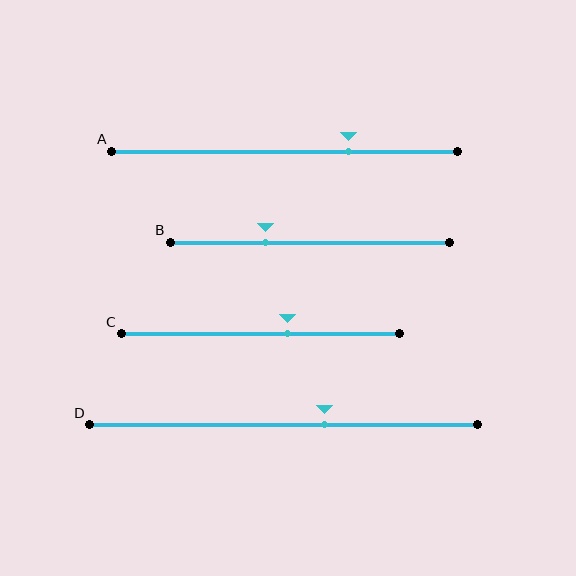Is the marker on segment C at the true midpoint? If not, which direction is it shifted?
No, the marker on segment C is shifted to the right by about 10% of the segment length.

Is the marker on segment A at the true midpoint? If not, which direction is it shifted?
No, the marker on segment A is shifted to the right by about 19% of the segment length.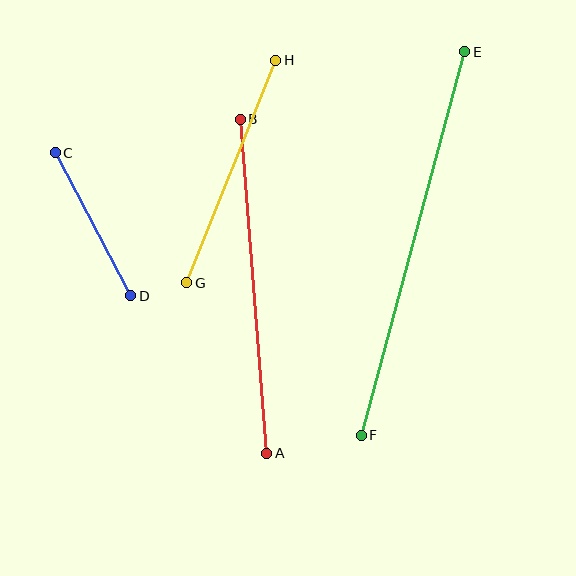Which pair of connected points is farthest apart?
Points E and F are farthest apart.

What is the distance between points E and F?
The distance is approximately 397 pixels.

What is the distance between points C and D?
The distance is approximately 162 pixels.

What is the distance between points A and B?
The distance is approximately 335 pixels.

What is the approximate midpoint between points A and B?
The midpoint is at approximately (253, 286) pixels.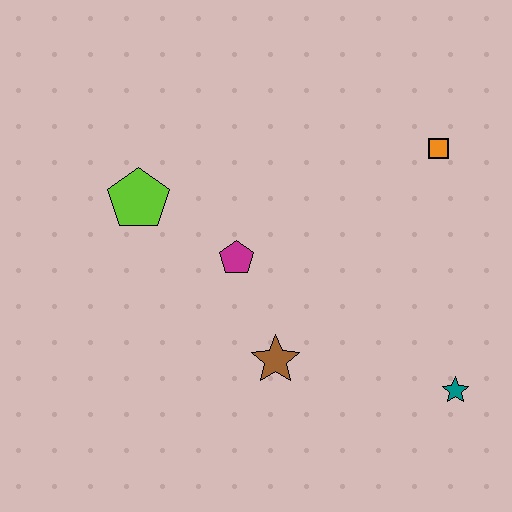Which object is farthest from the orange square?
The lime pentagon is farthest from the orange square.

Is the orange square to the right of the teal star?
No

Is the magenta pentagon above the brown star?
Yes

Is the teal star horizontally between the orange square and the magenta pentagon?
No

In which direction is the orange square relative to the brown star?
The orange square is above the brown star.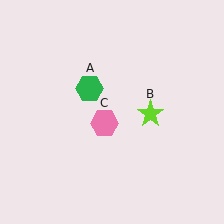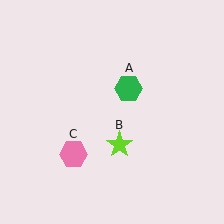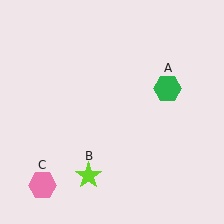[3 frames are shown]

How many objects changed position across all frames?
3 objects changed position: green hexagon (object A), lime star (object B), pink hexagon (object C).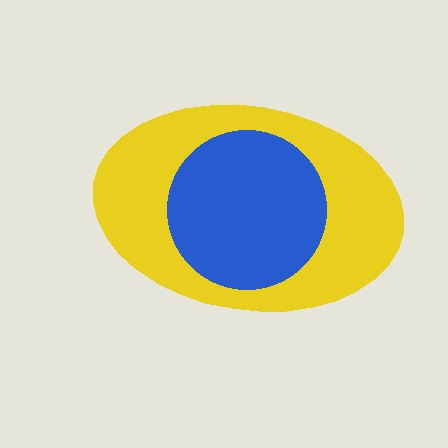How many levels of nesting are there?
2.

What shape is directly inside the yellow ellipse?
The blue circle.